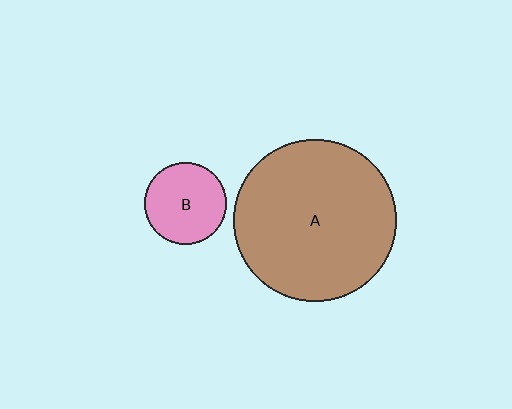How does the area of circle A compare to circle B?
Approximately 3.9 times.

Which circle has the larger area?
Circle A (brown).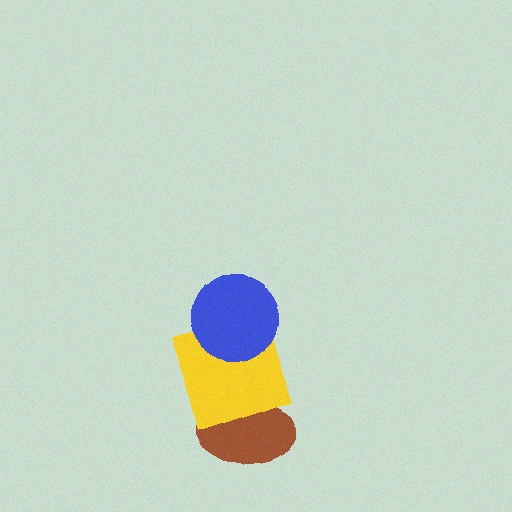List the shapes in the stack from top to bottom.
From top to bottom: the blue circle, the yellow square, the brown ellipse.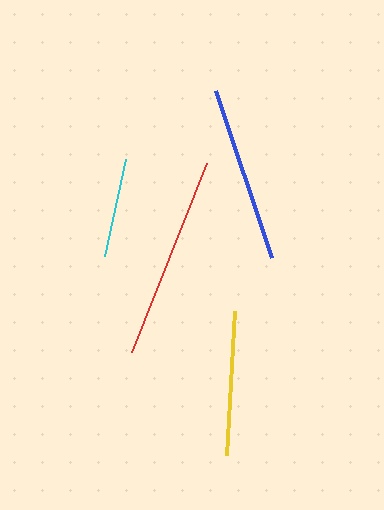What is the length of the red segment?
The red segment is approximately 203 pixels long.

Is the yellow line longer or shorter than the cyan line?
The yellow line is longer than the cyan line.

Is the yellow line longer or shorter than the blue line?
The blue line is longer than the yellow line.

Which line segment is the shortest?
The cyan line is the shortest at approximately 99 pixels.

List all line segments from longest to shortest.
From longest to shortest: red, blue, yellow, cyan.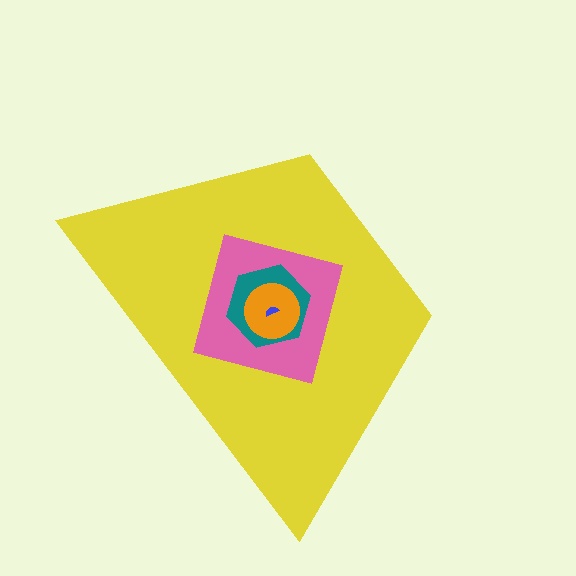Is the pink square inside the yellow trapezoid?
Yes.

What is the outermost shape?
The yellow trapezoid.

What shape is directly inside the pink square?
The teal hexagon.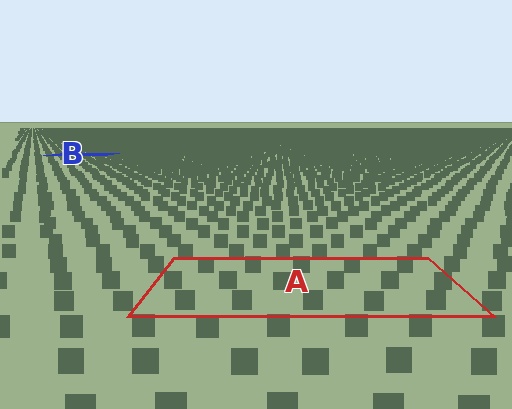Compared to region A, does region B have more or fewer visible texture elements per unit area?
Region B has more texture elements per unit area — they are packed more densely because it is farther away.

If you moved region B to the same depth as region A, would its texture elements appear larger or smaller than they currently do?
They would appear larger. At a closer depth, the same texture elements are projected at a bigger on-screen size.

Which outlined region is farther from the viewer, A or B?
Region B is farther from the viewer — the texture elements inside it appear smaller and more densely packed.